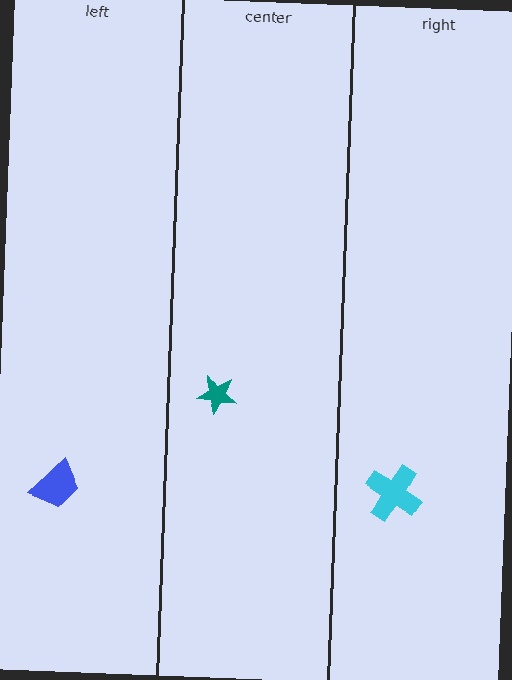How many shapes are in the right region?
1.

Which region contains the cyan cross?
The right region.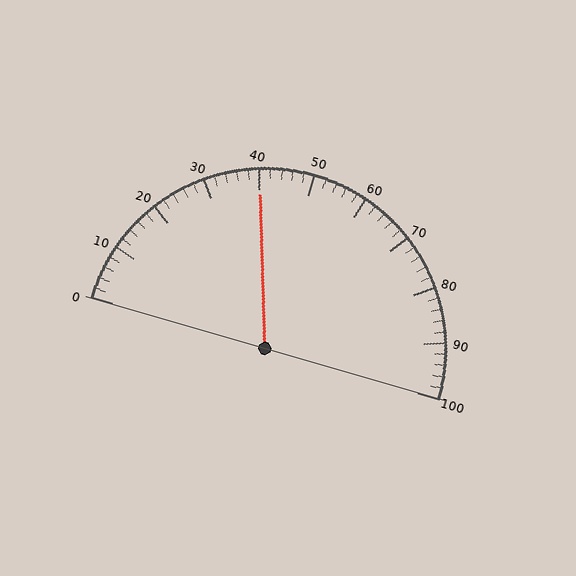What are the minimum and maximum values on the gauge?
The gauge ranges from 0 to 100.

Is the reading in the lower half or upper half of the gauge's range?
The reading is in the lower half of the range (0 to 100).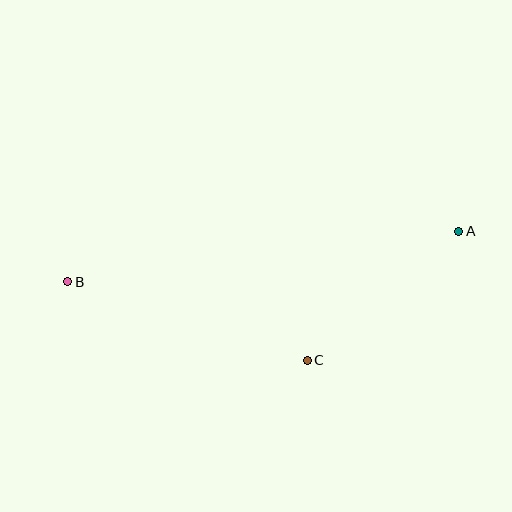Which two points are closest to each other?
Points A and C are closest to each other.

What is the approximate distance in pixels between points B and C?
The distance between B and C is approximately 252 pixels.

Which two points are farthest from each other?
Points A and B are farthest from each other.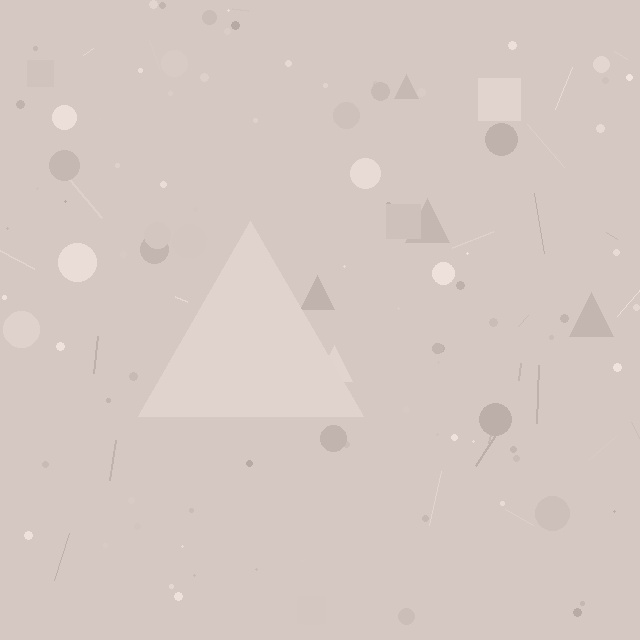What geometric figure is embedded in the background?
A triangle is embedded in the background.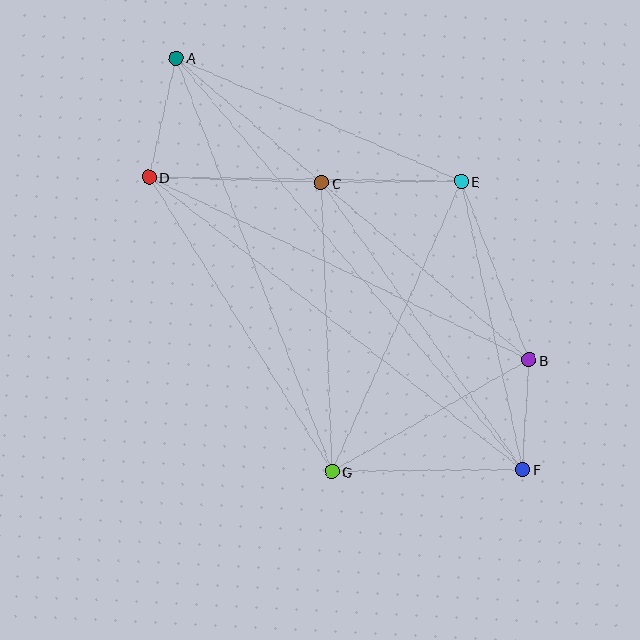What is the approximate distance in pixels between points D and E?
The distance between D and E is approximately 313 pixels.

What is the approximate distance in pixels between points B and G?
The distance between B and G is approximately 227 pixels.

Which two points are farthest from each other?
Points A and F are farthest from each other.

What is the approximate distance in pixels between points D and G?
The distance between D and G is approximately 347 pixels.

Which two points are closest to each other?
Points B and F are closest to each other.